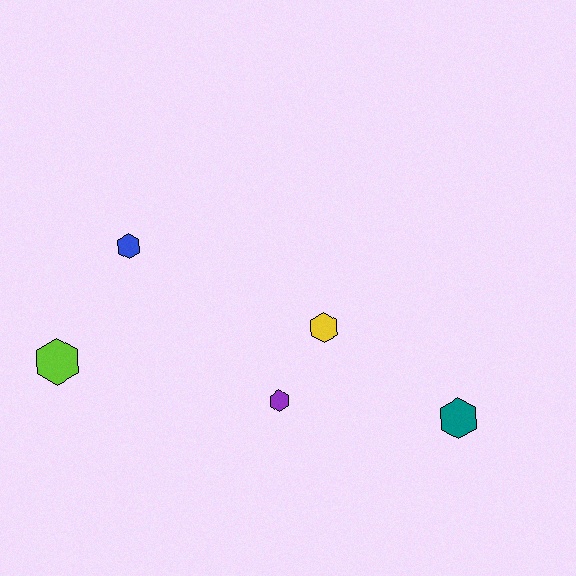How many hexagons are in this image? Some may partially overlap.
There are 5 hexagons.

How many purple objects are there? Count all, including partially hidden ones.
There is 1 purple object.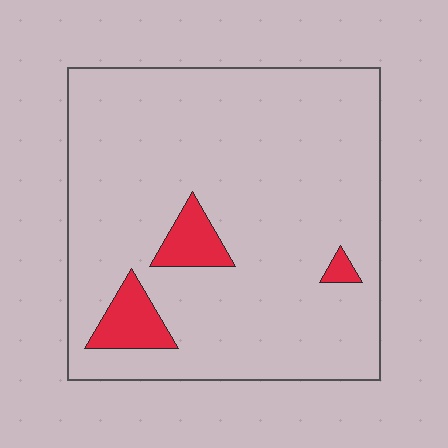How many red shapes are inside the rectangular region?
3.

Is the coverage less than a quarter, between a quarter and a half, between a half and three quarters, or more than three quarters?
Less than a quarter.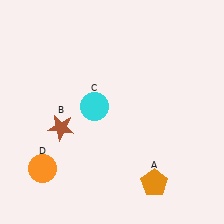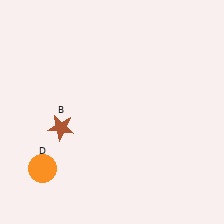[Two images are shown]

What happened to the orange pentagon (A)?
The orange pentagon (A) was removed in Image 2. It was in the bottom-right area of Image 1.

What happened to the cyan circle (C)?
The cyan circle (C) was removed in Image 2. It was in the top-left area of Image 1.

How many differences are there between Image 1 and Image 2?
There are 2 differences between the two images.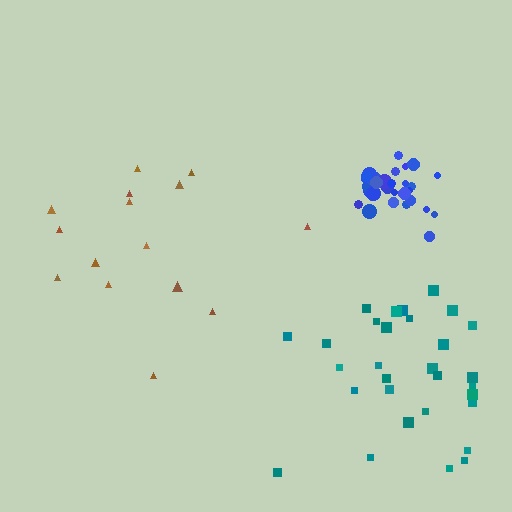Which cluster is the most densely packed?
Blue.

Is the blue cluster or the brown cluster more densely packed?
Blue.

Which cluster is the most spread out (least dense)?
Brown.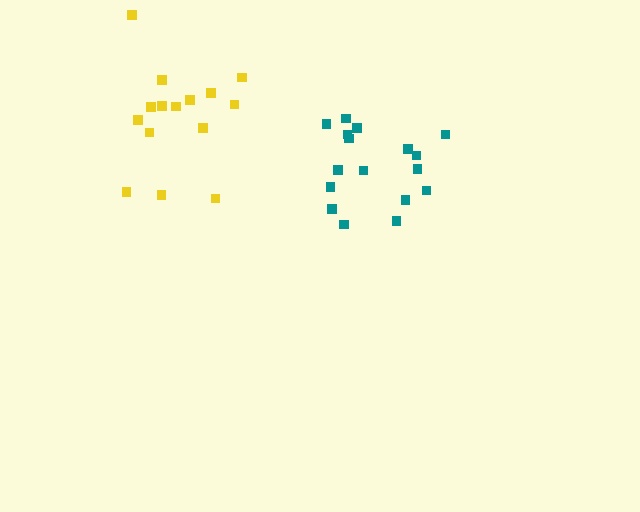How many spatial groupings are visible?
There are 2 spatial groupings.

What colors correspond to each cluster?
The clusters are colored: teal, yellow.